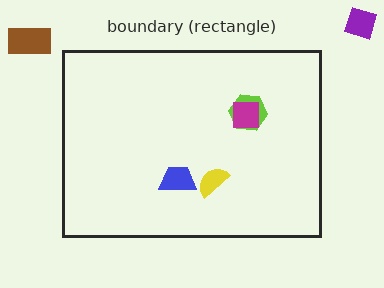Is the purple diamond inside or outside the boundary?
Outside.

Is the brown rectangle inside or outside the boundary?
Outside.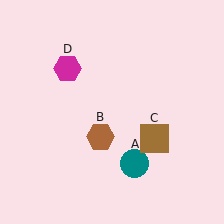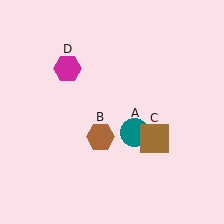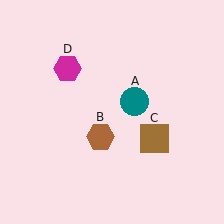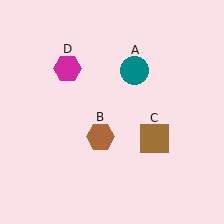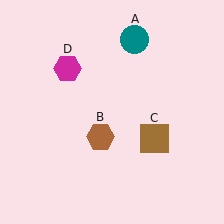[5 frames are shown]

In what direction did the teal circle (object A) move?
The teal circle (object A) moved up.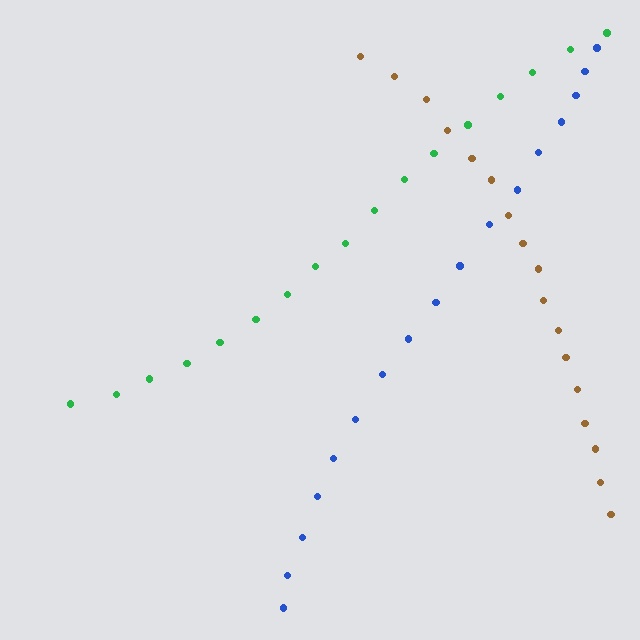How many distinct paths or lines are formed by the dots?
There are 3 distinct paths.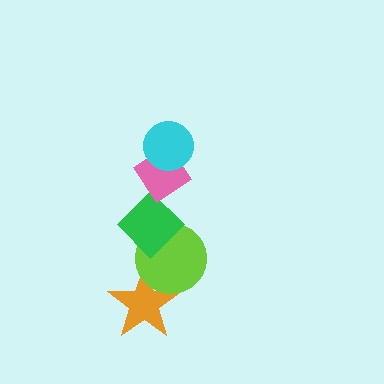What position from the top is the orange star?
The orange star is 5th from the top.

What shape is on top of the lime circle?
The green diamond is on top of the lime circle.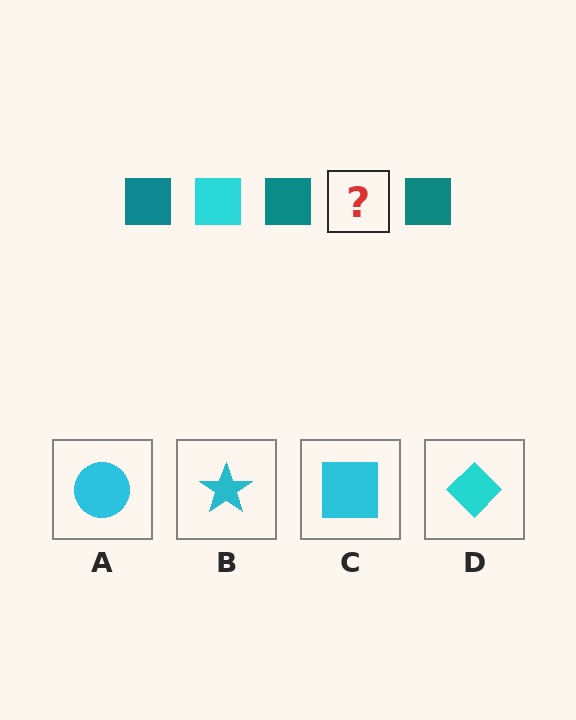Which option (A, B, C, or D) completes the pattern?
C.